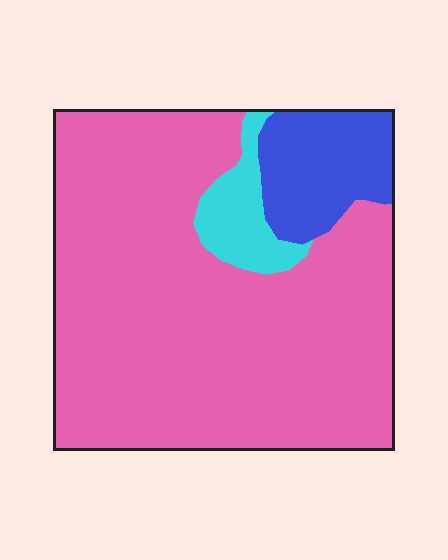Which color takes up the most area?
Pink, at roughly 80%.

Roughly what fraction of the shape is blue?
Blue covers around 15% of the shape.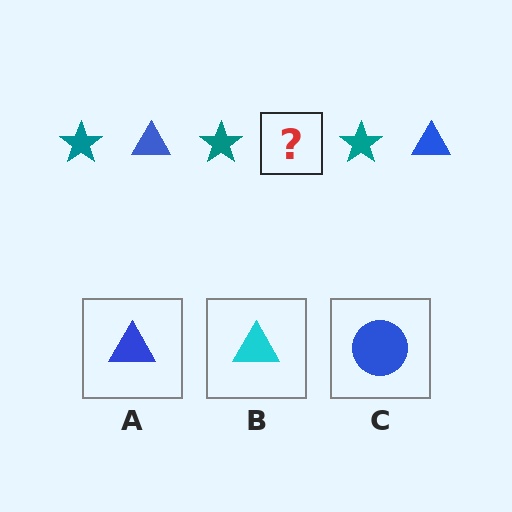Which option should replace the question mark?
Option A.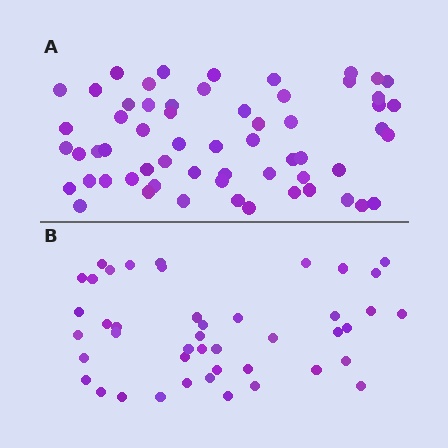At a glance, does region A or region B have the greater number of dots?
Region A (the top region) has more dots.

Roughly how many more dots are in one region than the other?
Region A has approximately 15 more dots than region B.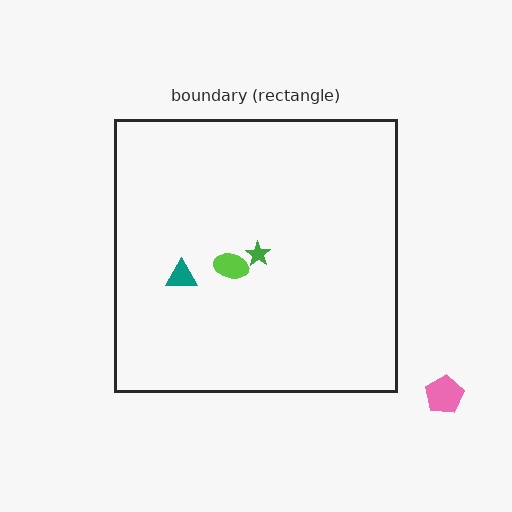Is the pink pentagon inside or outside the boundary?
Outside.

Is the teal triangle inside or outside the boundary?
Inside.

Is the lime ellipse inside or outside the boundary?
Inside.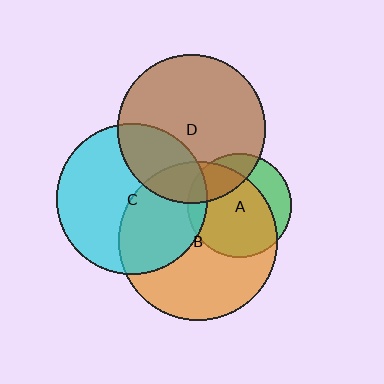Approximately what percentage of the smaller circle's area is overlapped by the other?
Approximately 75%.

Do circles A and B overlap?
Yes.